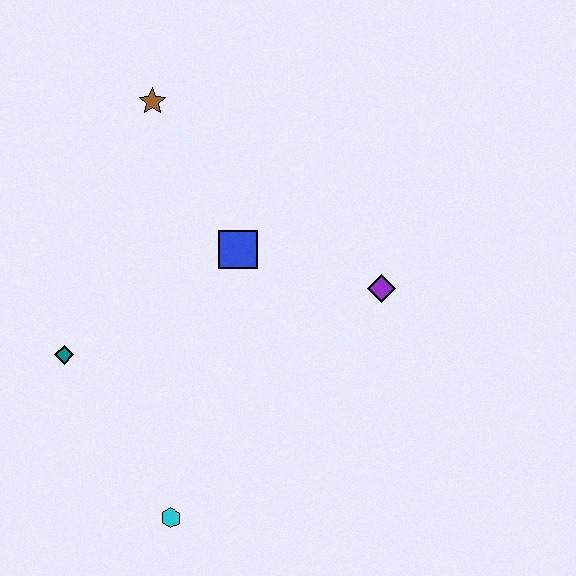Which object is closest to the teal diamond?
The cyan hexagon is closest to the teal diamond.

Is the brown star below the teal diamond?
No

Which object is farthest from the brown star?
The cyan hexagon is farthest from the brown star.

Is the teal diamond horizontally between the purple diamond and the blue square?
No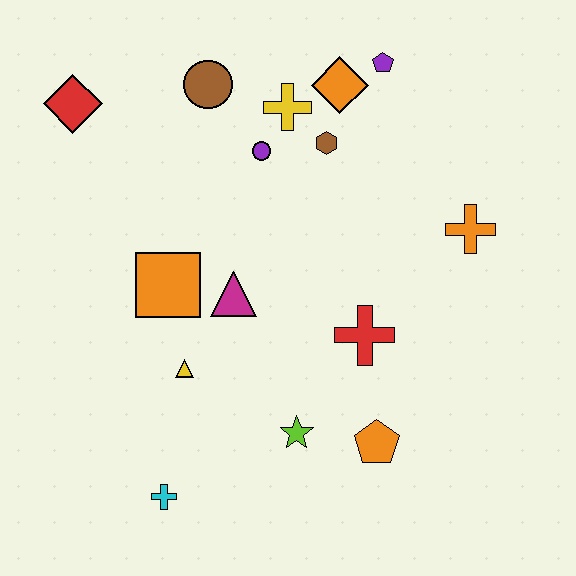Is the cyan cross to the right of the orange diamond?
No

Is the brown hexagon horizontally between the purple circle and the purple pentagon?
Yes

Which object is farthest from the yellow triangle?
The purple pentagon is farthest from the yellow triangle.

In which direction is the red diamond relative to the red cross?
The red diamond is to the left of the red cross.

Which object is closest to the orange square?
The magenta triangle is closest to the orange square.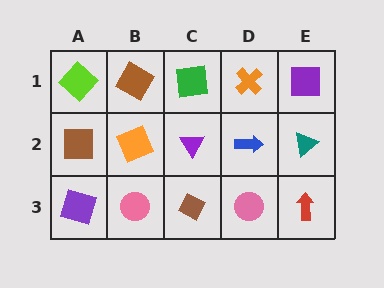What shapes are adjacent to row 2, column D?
An orange cross (row 1, column D), a pink circle (row 3, column D), a purple triangle (row 2, column C), a teal triangle (row 2, column E).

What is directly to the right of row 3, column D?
A red arrow.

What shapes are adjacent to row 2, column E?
A purple square (row 1, column E), a red arrow (row 3, column E), a blue arrow (row 2, column D).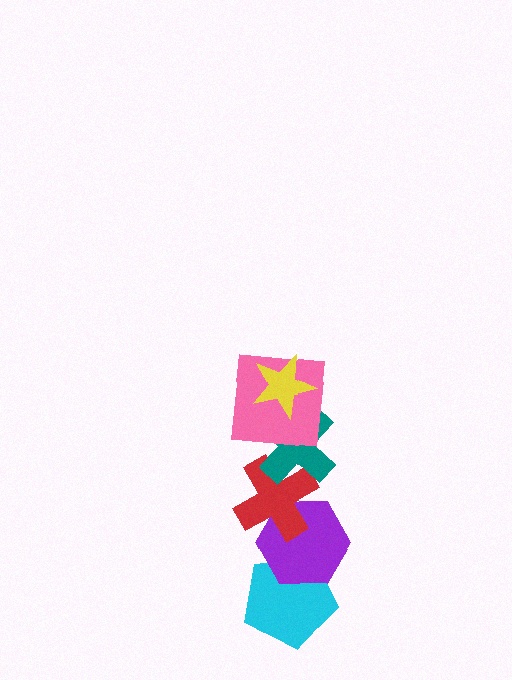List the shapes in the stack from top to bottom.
From top to bottom: the yellow star, the pink square, the teal cross, the red cross, the purple hexagon, the cyan pentagon.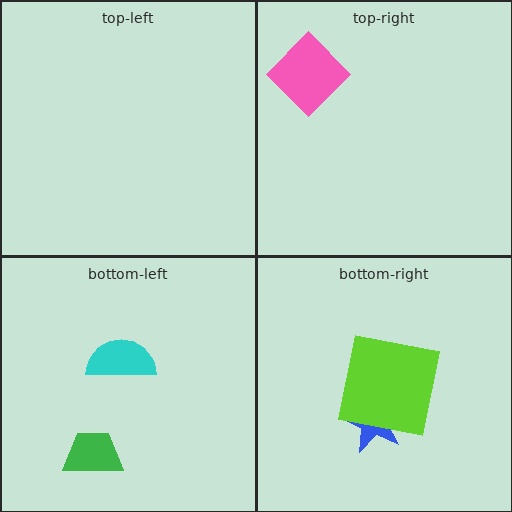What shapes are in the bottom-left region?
The green trapezoid, the cyan semicircle.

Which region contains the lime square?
The bottom-right region.